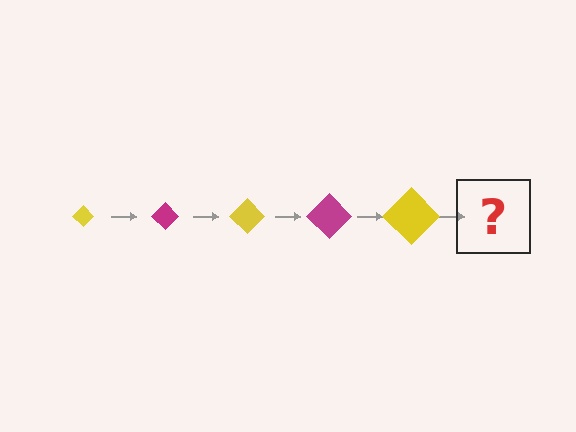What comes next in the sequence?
The next element should be a magenta diamond, larger than the previous one.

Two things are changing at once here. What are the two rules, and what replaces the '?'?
The two rules are that the diamond grows larger each step and the color cycles through yellow and magenta. The '?' should be a magenta diamond, larger than the previous one.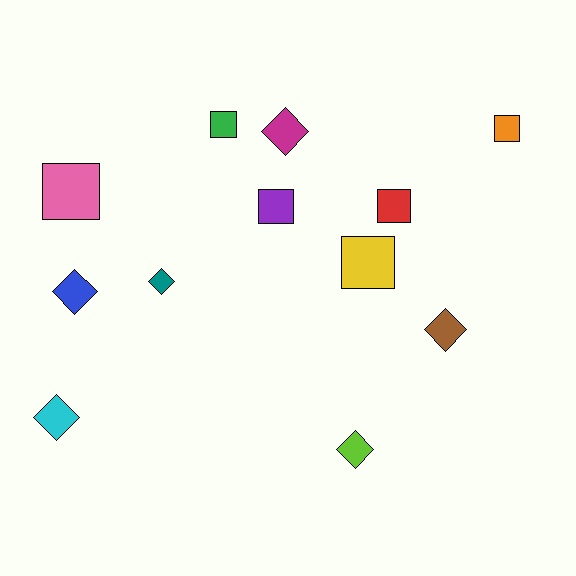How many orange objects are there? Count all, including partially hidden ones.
There is 1 orange object.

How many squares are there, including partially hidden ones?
There are 6 squares.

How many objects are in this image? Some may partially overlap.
There are 12 objects.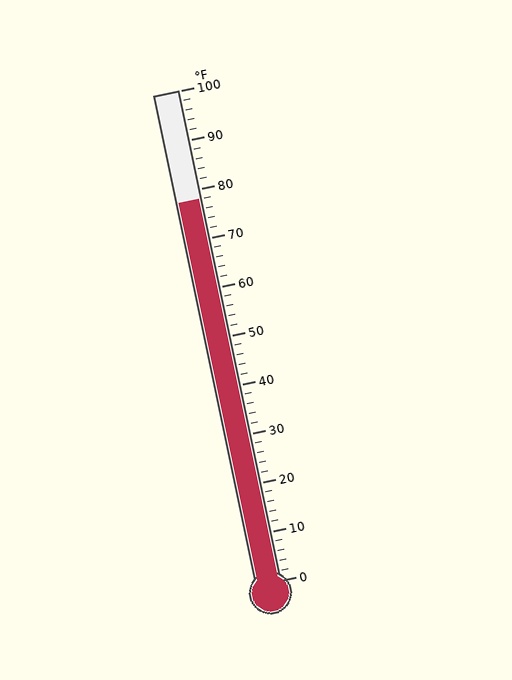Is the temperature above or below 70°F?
The temperature is above 70°F.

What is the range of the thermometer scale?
The thermometer scale ranges from 0°F to 100°F.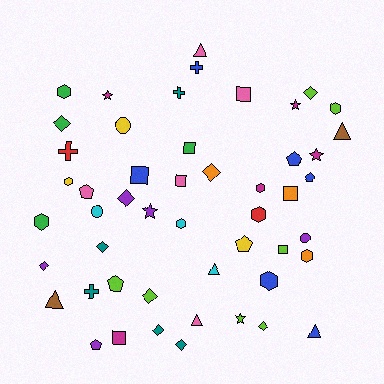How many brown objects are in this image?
There are 2 brown objects.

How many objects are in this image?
There are 50 objects.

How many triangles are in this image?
There are 6 triangles.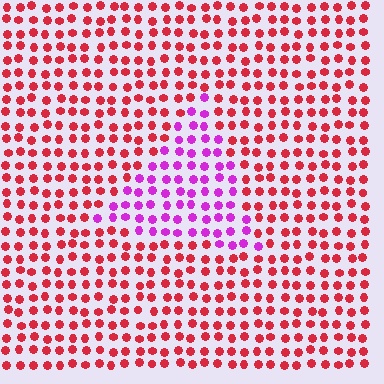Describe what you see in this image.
The image is filled with small red elements in a uniform arrangement. A triangle-shaped region is visible where the elements are tinted to a slightly different hue, forming a subtle color boundary.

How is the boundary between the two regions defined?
The boundary is defined purely by a slight shift in hue (about 54 degrees). Spacing, size, and orientation are identical on both sides.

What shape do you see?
I see a triangle.